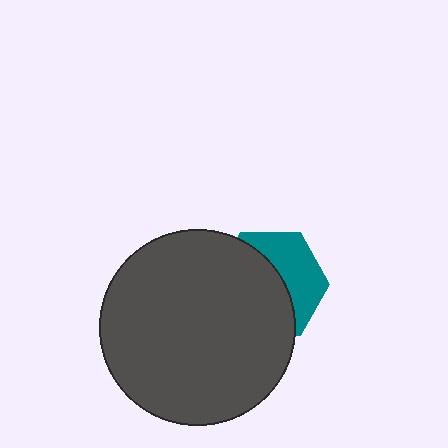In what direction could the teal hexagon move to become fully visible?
The teal hexagon could move right. That would shift it out from behind the dark gray circle entirely.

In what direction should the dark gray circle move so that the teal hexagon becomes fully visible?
The dark gray circle should move left. That is the shortest direction to clear the overlap and leave the teal hexagon fully visible.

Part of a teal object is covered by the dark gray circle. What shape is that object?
It is a hexagon.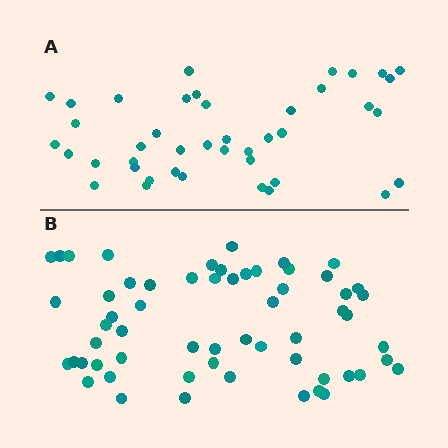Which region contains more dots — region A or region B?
Region B (the bottom region) has more dots.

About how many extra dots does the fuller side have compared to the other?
Region B has approximately 15 more dots than region A.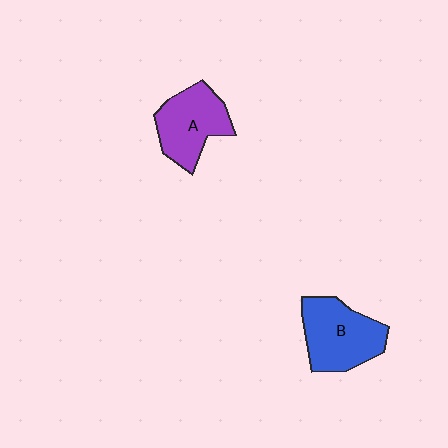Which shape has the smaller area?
Shape A (purple).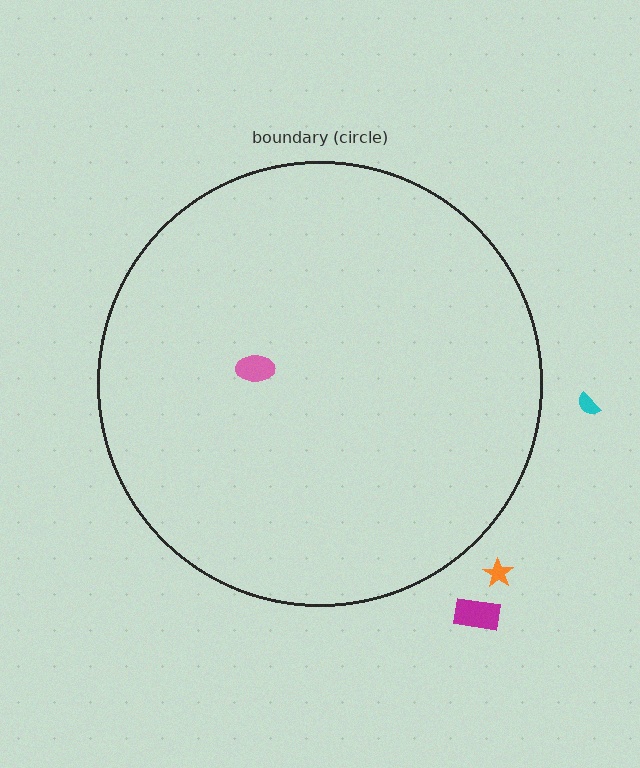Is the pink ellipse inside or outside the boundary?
Inside.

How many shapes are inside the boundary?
1 inside, 3 outside.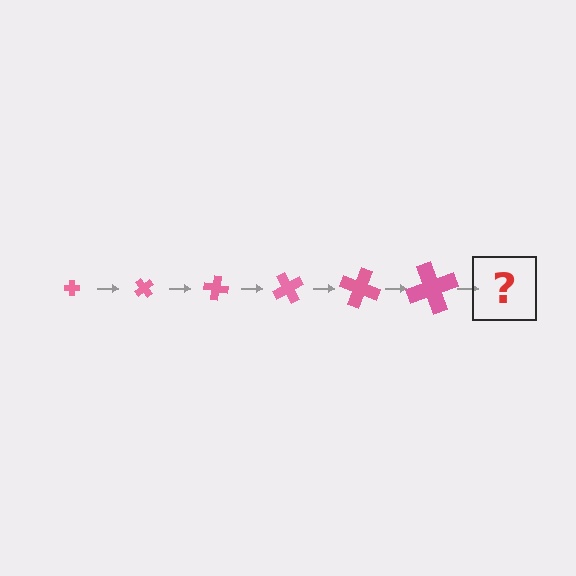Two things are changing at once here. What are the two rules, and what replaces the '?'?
The two rules are that the cross grows larger each step and it rotates 50 degrees each step. The '?' should be a cross, larger than the previous one and rotated 300 degrees from the start.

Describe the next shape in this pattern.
It should be a cross, larger than the previous one and rotated 300 degrees from the start.